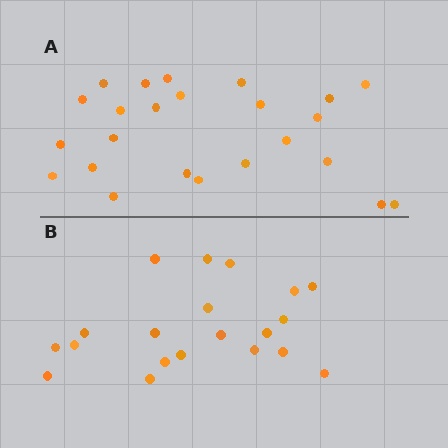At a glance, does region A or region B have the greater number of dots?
Region A (the top region) has more dots.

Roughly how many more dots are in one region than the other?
Region A has about 4 more dots than region B.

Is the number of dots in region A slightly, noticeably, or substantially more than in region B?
Region A has only slightly more — the two regions are fairly close. The ratio is roughly 1.2 to 1.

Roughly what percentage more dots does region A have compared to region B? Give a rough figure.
About 20% more.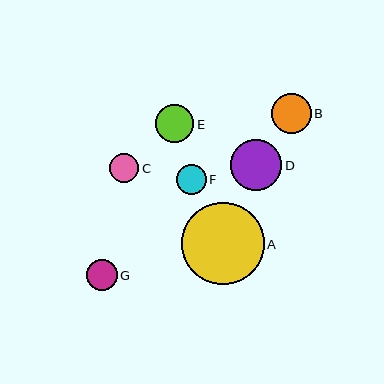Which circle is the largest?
Circle A is the largest with a size of approximately 83 pixels.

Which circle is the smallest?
Circle C is the smallest with a size of approximately 29 pixels.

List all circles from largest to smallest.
From largest to smallest: A, D, B, E, G, F, C.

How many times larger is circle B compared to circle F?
Circle B is approximately 1.3 times the size of circle F.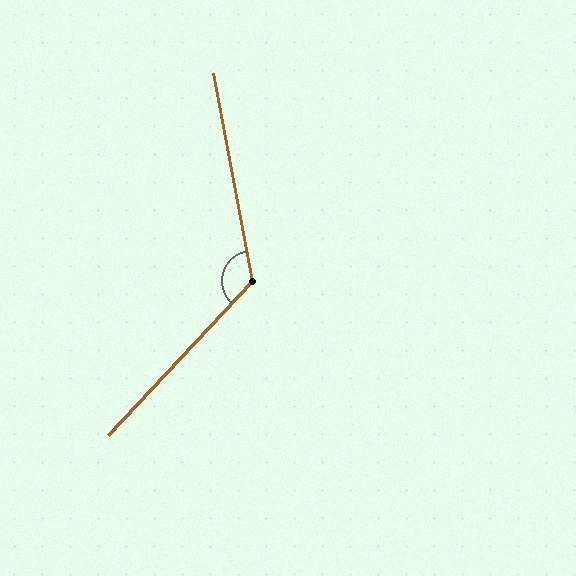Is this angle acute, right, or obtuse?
It is obtuse.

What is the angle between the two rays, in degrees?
Approximately 126 degrees.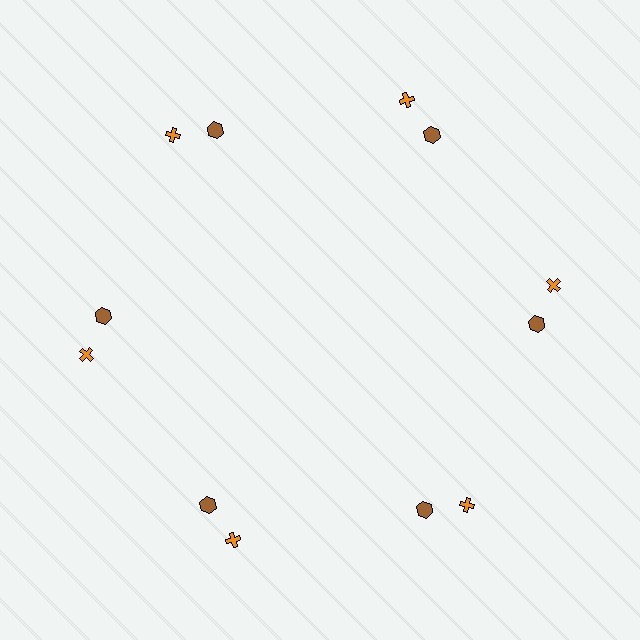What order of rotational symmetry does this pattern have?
This pattern has 6-fold rotational symmetry.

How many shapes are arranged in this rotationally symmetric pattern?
There are 12 shapes, arranged in 6 groups of 2.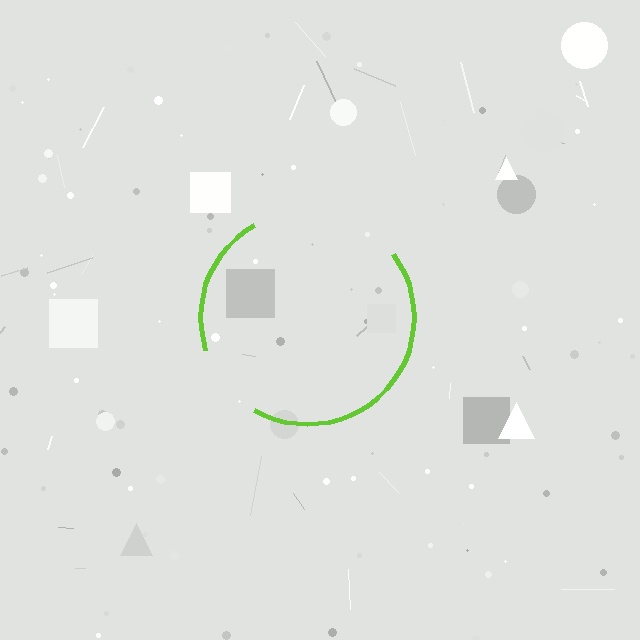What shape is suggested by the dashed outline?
The dashed outline suggests a circle.